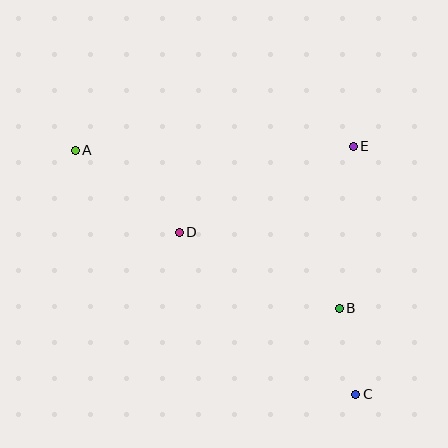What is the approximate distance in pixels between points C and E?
The distance between C and E is approximately 248 pixels.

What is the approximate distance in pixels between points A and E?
The distance between A and E is approximately 278 pixels.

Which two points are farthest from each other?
Points A and C are farthest from each other.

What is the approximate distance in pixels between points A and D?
The distance between A and D is approximately 132 pixels.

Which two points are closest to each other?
Points B and C are closest to each other.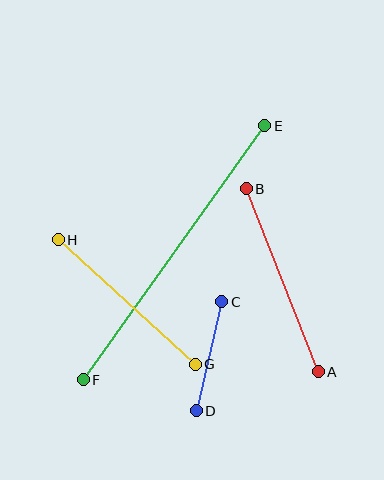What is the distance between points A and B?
The distance is approximately 197 pixels.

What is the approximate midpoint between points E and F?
The midpoint is at approximately (174, 253) pixels.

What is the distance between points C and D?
The distance is approximately 112 pixels.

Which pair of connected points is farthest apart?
Points E and F are farthest apart.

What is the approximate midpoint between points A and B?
The midpoint is at approximately (282, 280) pixels.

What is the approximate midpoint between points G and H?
The midpoint is at approximately (127, 302) pixels.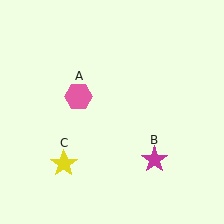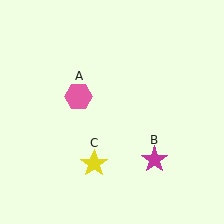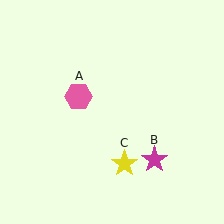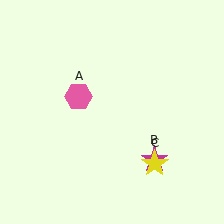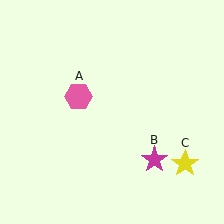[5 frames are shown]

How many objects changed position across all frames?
1 object changed position: yellow star (object C).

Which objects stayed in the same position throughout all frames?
Pink hexagon (object A) and magenta star (object B) remained stationary.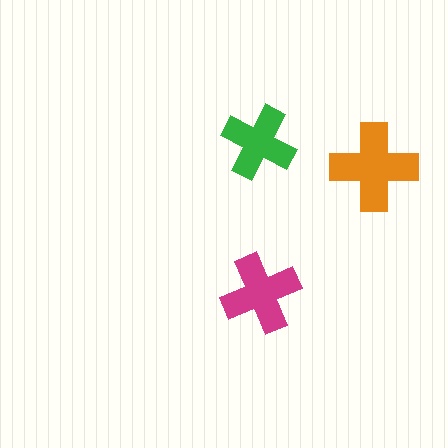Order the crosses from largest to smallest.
the orange one, the magenta one, the green one.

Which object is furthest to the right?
The orange cross is rightmost.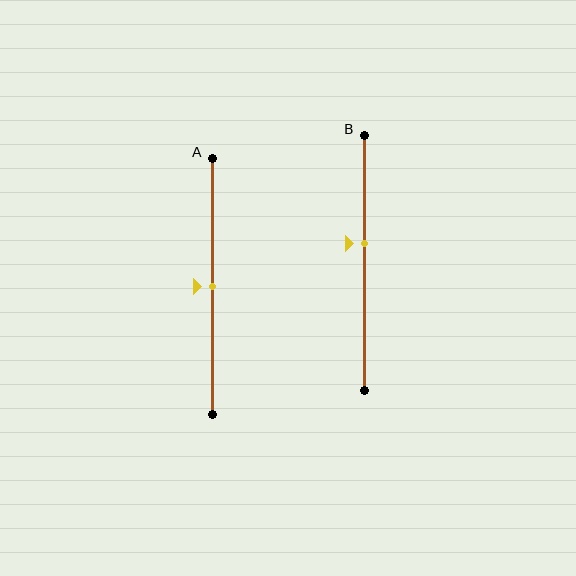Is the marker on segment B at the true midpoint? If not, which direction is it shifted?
No, the marker on segment B is shifted upward by about 8% of the segment length.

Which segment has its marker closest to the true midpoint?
Segment A has its marker closest to the true midpoint.